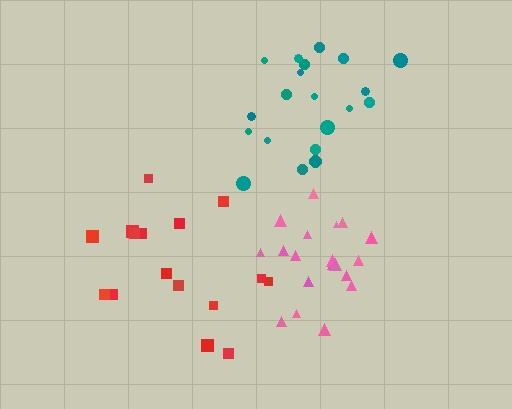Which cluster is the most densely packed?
Pink.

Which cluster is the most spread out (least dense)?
Red.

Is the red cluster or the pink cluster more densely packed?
Pink.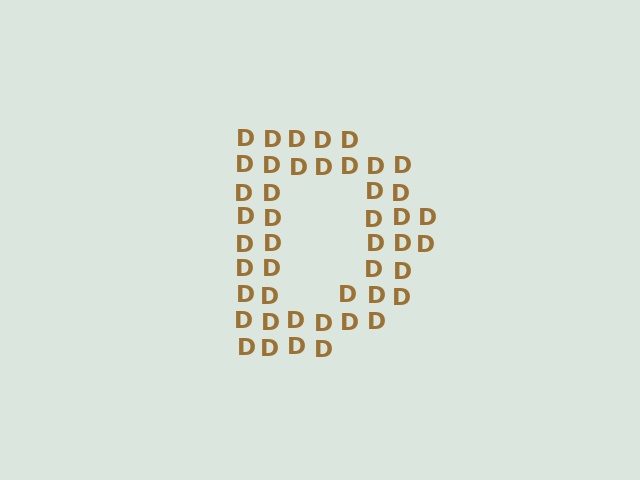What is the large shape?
The large shape is the letter D.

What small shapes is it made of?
It is made of small letter D's.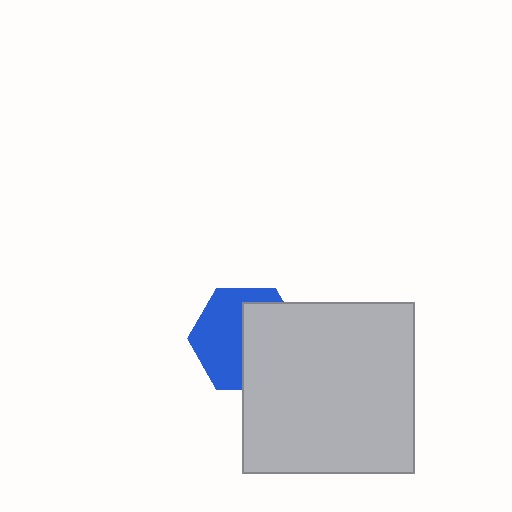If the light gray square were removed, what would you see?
You would see the complete blue hexagon.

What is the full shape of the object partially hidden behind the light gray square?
The partially hidden object is a blue hexagon.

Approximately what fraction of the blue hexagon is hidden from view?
Roughly 49% of the blue hexagon is hidden behind the light gray square.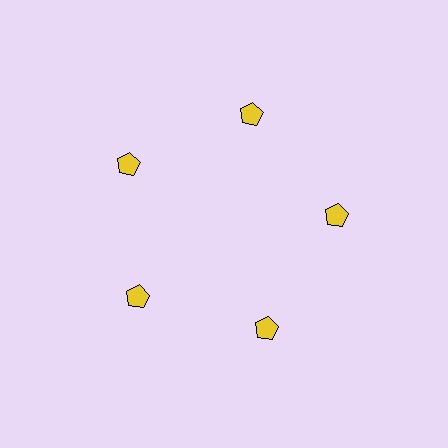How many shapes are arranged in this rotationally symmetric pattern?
There are 5 shapes, arranged in 5 groups of 1.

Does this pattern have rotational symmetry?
Yes, this pattern has 5-fold rotational symmetry. It looks the same after rotating 72 degrees around the center.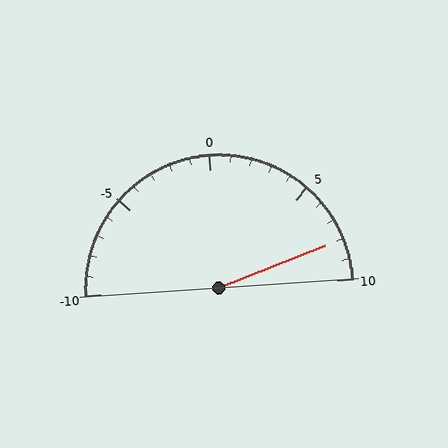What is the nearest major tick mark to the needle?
The nearest major tick mark is 10.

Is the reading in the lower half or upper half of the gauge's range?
The reading is in the upper half of the range (-10 to 10).